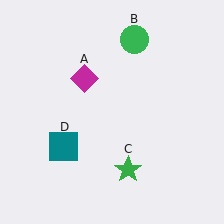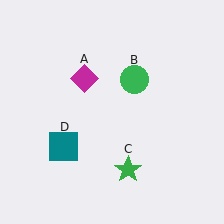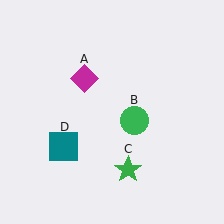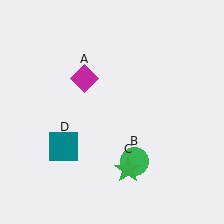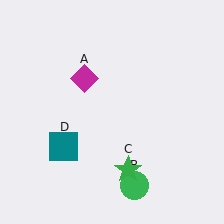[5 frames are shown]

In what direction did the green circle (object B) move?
The green circle (object B) moved down.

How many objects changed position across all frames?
1 object changed position: green circle (object B).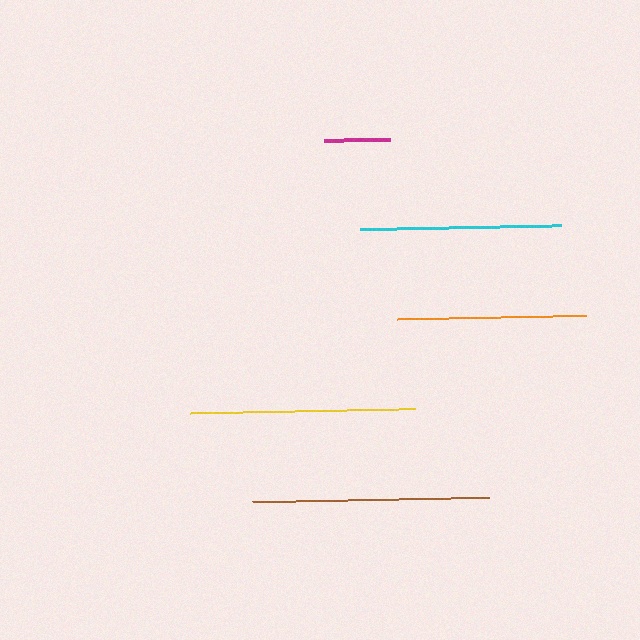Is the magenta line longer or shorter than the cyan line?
The cyan line is longer than the magenta line.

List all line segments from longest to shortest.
From longest to shortest: brown, yellow, cyan, orange, magenta.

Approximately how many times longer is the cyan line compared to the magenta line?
The cyan line is approximately 3.1 times the length of the magenta line.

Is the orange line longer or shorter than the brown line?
The brown line is longer than the orange line.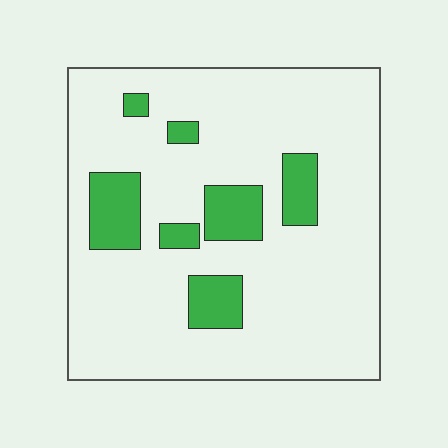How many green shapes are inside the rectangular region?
7.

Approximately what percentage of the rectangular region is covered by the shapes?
Approximately 15%.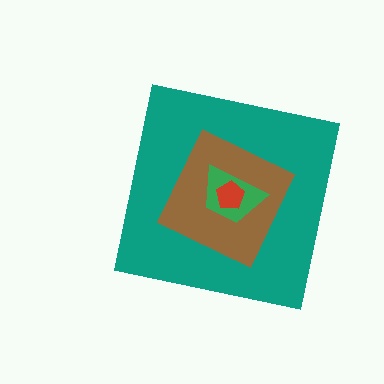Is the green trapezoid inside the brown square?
Yes.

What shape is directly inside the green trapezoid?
The red pentagon.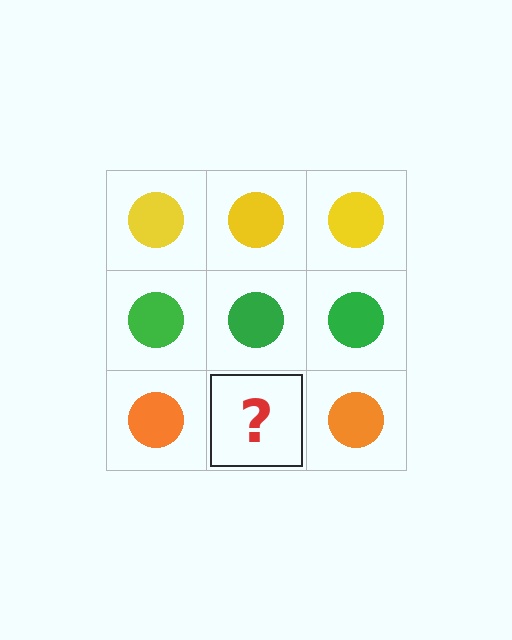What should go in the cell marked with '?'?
The missing cell should contain an orange circle.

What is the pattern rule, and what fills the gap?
The rule is that each row has a consistent color. The gap should be filled with an orange circle.